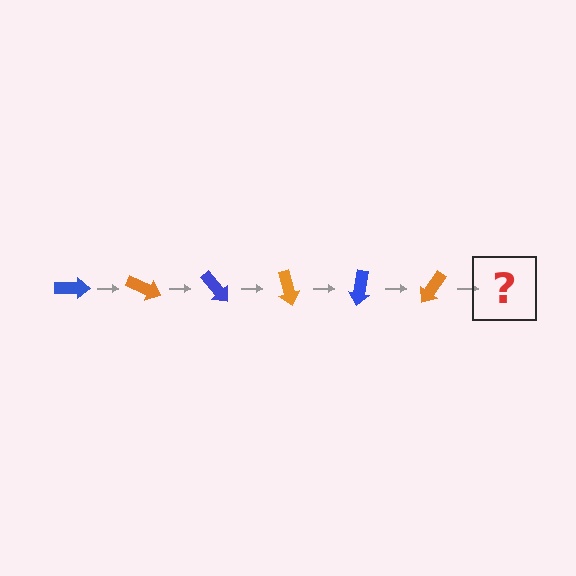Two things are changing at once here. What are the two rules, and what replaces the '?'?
The two rules are that it rotates 25 degrees each step and the color cycles through blue and orange. The '?' should be a blue arrow, rotated 150 degrees from the start.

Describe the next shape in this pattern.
It should be a blue arrow, rotated 150 degrees from the start.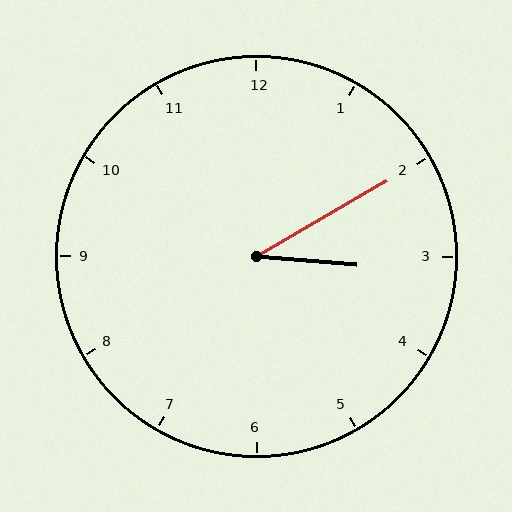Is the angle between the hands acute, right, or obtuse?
It is acute.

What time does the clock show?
3:10.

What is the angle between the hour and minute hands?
Approximately 35 degrees.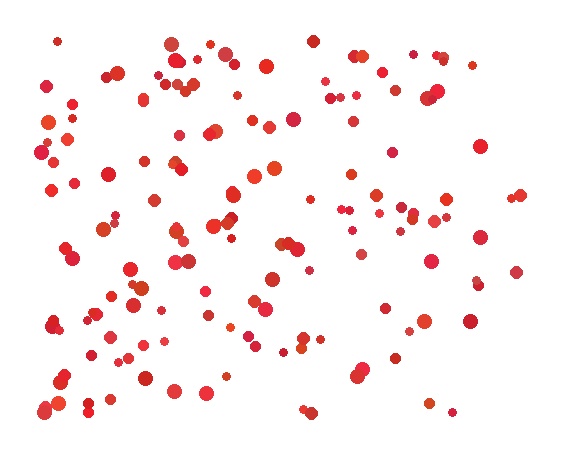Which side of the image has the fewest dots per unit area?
The right.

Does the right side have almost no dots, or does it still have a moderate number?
Still a moderate number, just noticeably fewer than the left.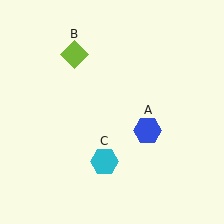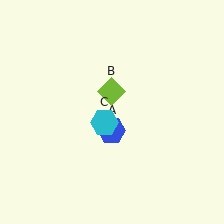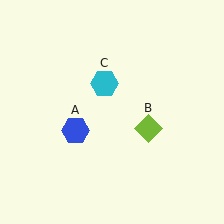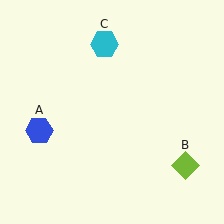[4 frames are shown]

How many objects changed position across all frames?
3 objects changed position: blue hexagon (object A), lime diamond (object B), cyan hexagon (object C).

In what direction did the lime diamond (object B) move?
The lime diamond (object B) moved down and to the right.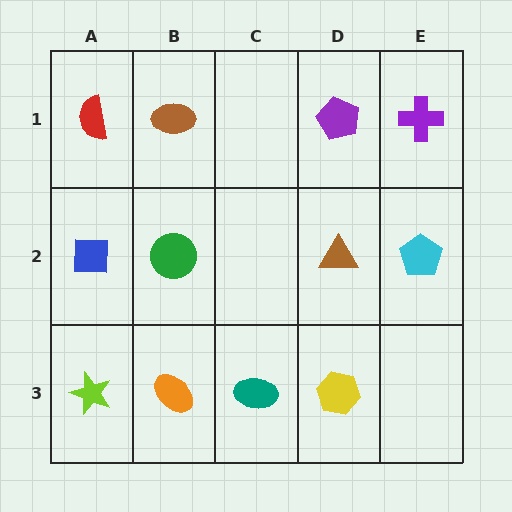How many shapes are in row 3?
4 shapes.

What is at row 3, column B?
An orange ellipse.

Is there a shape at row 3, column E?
No, that cell is empty.